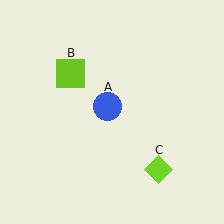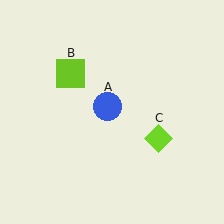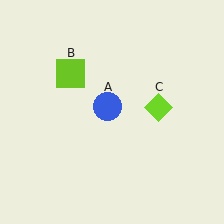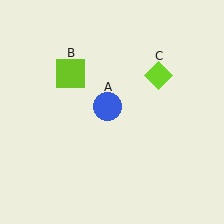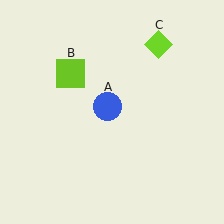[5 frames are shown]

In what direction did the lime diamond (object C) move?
The lime diamond (object C) moved up.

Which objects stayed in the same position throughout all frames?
Blue circle (object A) and lime square (object B) remained stationary.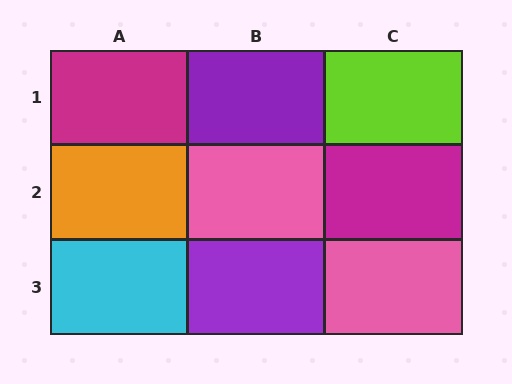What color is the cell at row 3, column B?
Purple.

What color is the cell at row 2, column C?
Magenta.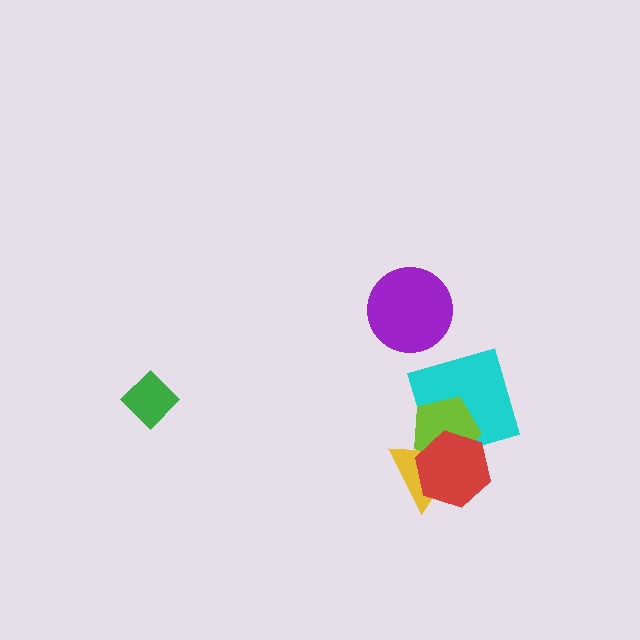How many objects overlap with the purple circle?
0 objects overlap with the purple circle.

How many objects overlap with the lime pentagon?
3 objects overlap with the lime pentagon.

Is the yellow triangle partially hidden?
Yes, it is partially covered by another shape.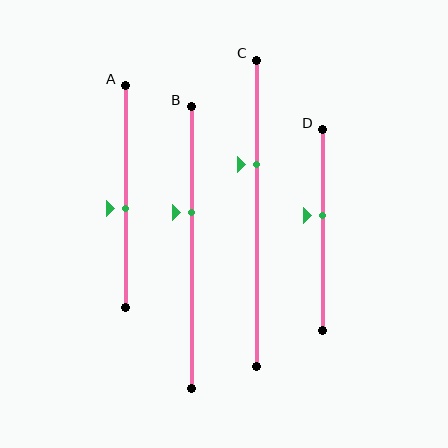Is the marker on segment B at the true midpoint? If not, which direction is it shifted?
No, the marker on segment B is shifted upward by about 13% of the segment length.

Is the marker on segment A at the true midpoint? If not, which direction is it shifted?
No, the marker on segment A is shifted downward by about 5% of the segment length.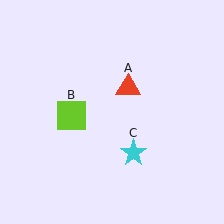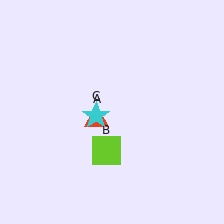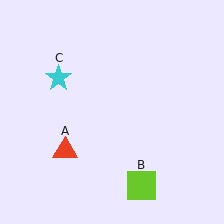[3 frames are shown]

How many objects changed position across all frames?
3 objects changed position: red triangle (object A), lime square (object B), cyan star (object C).